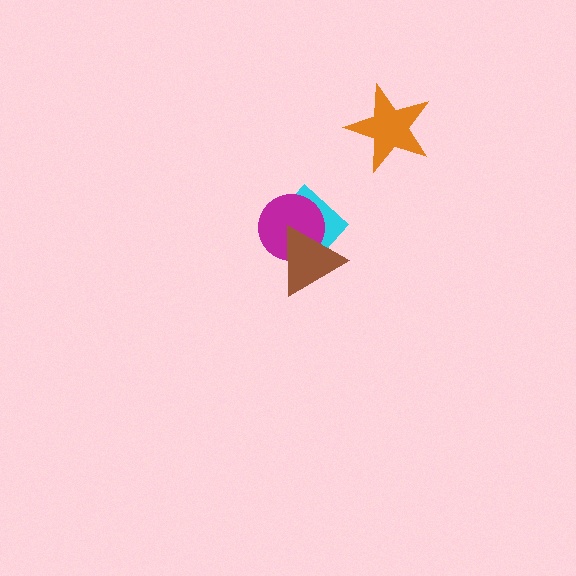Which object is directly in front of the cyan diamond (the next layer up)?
The magenta circle is directly in front of the cyan diamond.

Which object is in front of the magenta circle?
The brown triangle is in front of the magenta circle.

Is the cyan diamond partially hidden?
Yes, it is partially covered by another shape.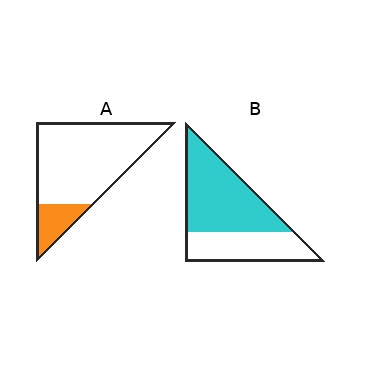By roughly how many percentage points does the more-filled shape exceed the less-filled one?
By roughly 45 percentage points (B over A).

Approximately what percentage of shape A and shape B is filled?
A is approximately 15% and B is approximately 60%.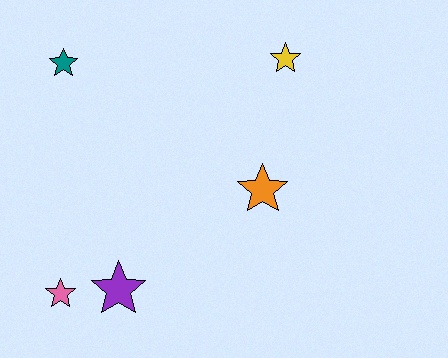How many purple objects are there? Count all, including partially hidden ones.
There is 1 purple object.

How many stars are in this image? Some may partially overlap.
There are 5 stars.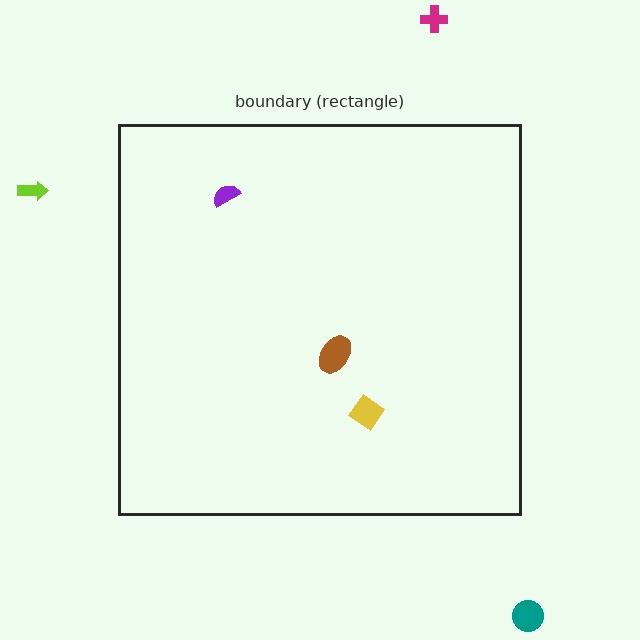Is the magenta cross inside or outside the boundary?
Outside.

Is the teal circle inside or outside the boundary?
Outside.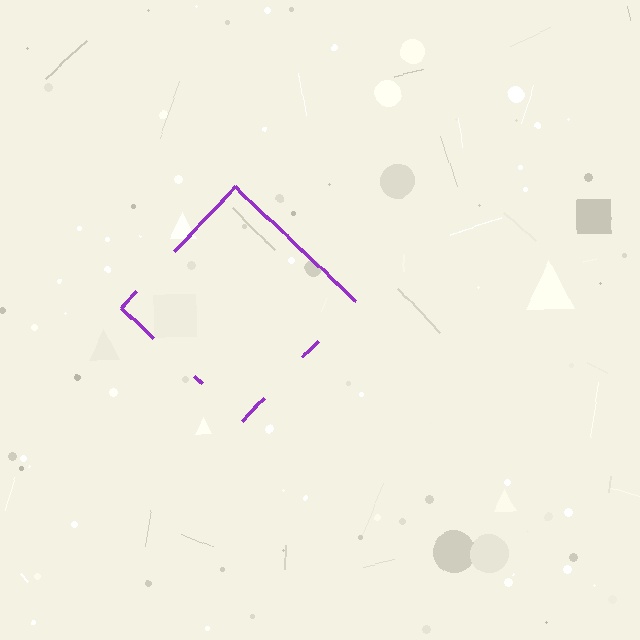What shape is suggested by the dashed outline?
The dashed outline suggests a diamond.